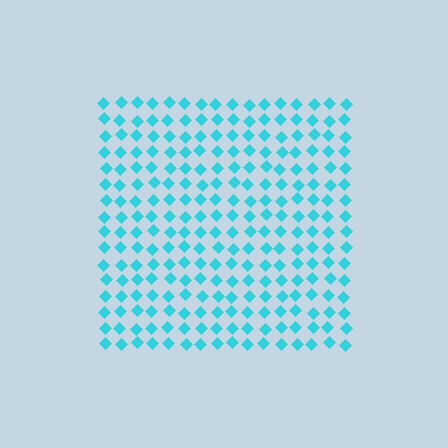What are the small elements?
The small elements are diamonds.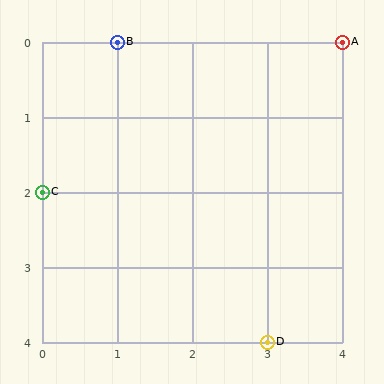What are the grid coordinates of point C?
Point C is at grid coordinates (0, 2).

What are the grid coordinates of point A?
Point A is at grid coordinates (4, 0).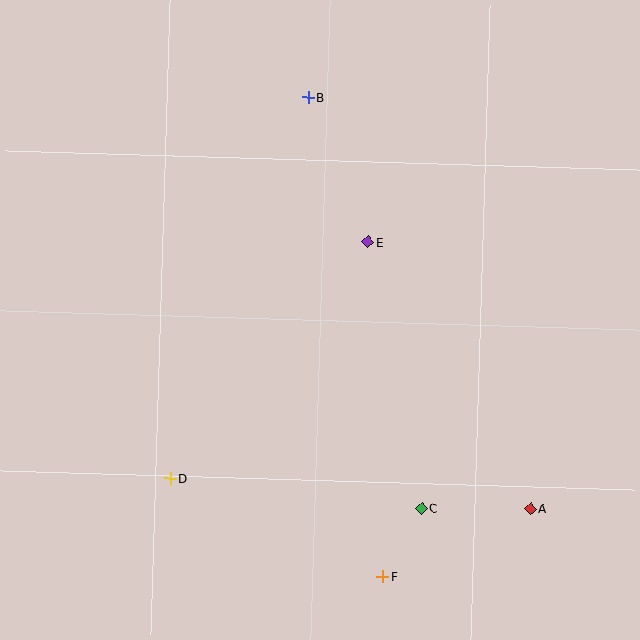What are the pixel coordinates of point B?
Point B is at (308, 97).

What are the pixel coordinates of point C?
Point C is at (422, 508).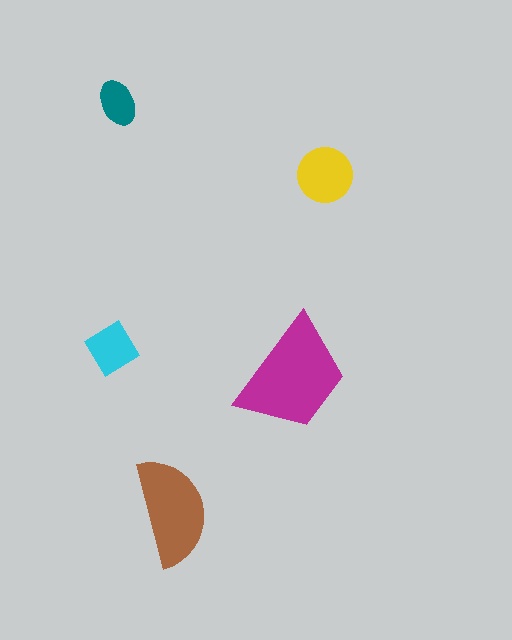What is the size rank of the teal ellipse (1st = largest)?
5th.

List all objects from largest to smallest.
The magenta trapezoid, the brown semicircle, the yellow circle, the cyan diamond, the teal ellipse.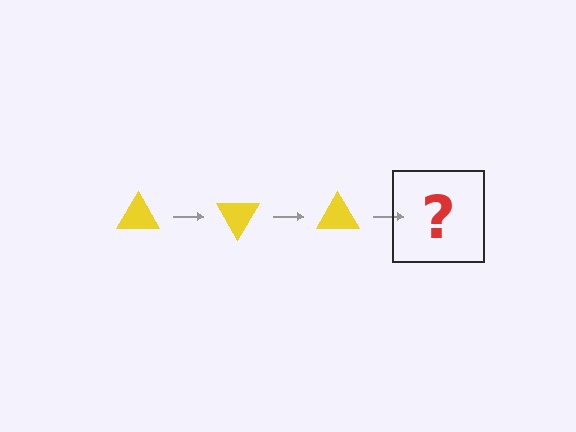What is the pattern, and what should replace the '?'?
The pattern is that the triangle rotates 60 degrees each step. The '?' should be a yellow triangle rotated 180 degrees.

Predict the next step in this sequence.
The next step is a yellow triangle rotated 180 degrees.